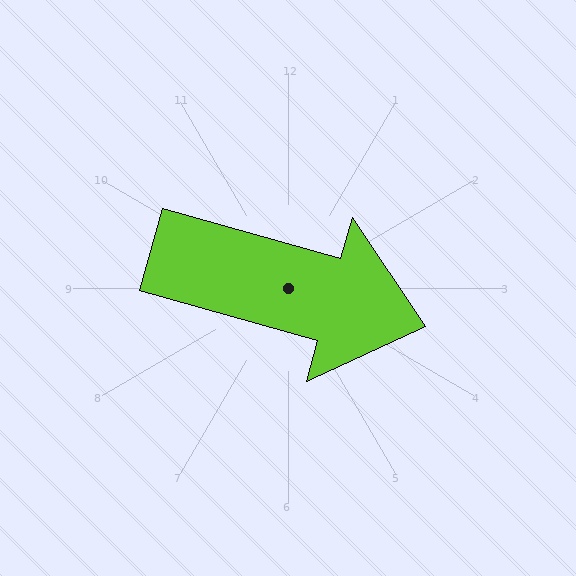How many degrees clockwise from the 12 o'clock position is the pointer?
Approximately 106 degrees.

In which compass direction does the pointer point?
East.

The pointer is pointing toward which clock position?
Roughly 4 o'clock.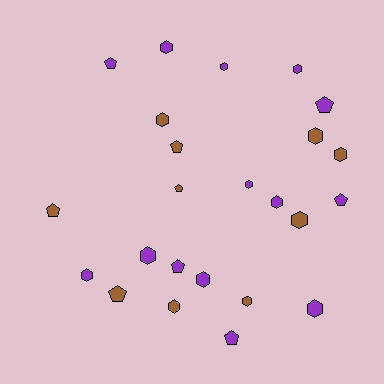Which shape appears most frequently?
Hexagon, with 15 objects.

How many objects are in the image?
There are 24 objects.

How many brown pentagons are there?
There are 4 brown pentagons.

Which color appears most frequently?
Purple, with 14 objects.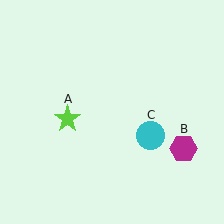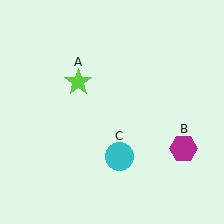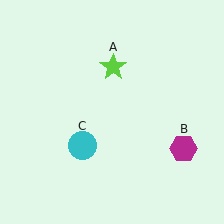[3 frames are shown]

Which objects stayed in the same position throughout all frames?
Magenta hexagon (object B) remained stationary.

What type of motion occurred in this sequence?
The lime star (object A), cyan circle (object C) rotated clockwise around the center of the scene.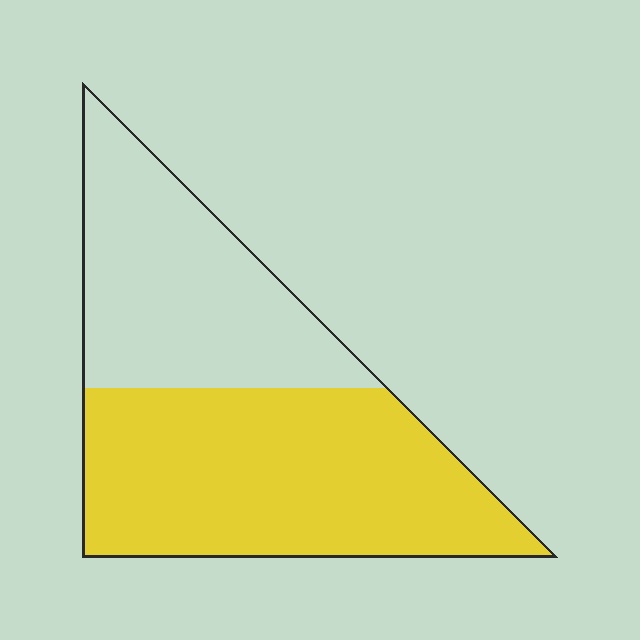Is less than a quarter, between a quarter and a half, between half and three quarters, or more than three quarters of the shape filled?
Between half and three quarters.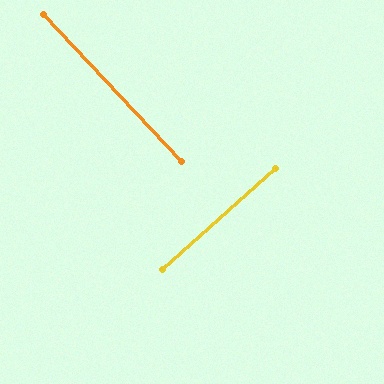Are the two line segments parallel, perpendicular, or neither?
Perpendicular — they meet at approximately 88°.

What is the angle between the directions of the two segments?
Approximately 88 degrees.